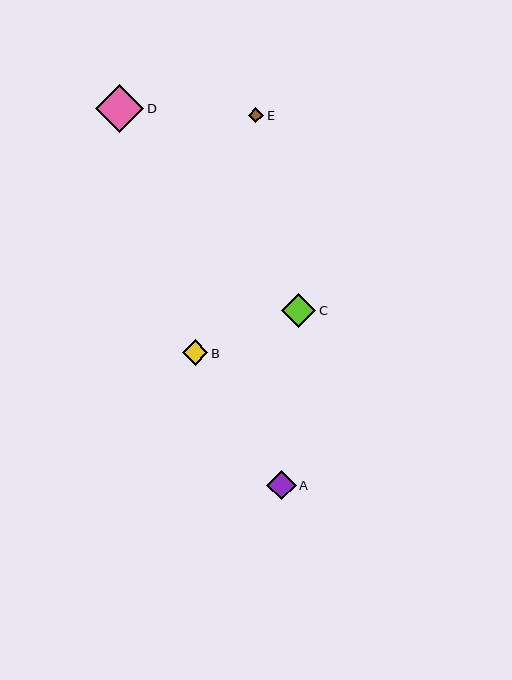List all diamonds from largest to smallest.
From largest to smallest: D, C, A, B, E.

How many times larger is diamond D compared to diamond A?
Diamond D is approximately 1.6 times the size of diamond A.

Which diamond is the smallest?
Diamond E is the smallest with a size of approximately 15 pixels.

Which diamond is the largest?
Diamond D is the largest with a size of approximately 48 pixels.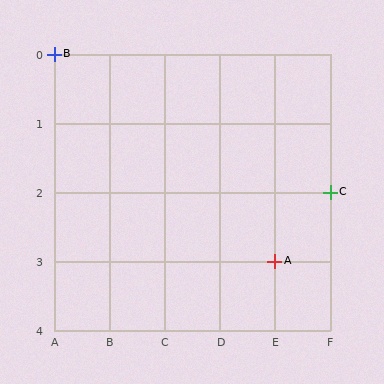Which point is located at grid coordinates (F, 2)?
Point C is at (F, 2).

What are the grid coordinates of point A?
Point A is at grid coordinates (E, 3).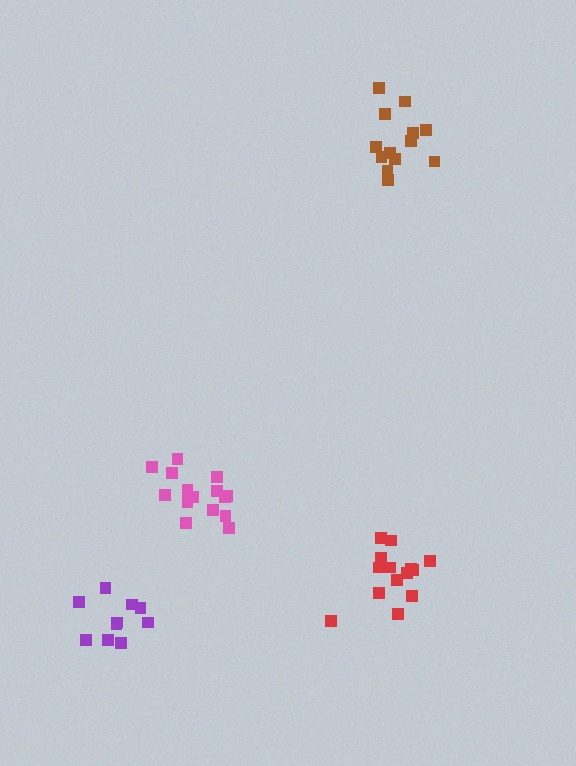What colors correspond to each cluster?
The clusters are colored: red, brown, pink, purple.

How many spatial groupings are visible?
There are 4 spatial groupings.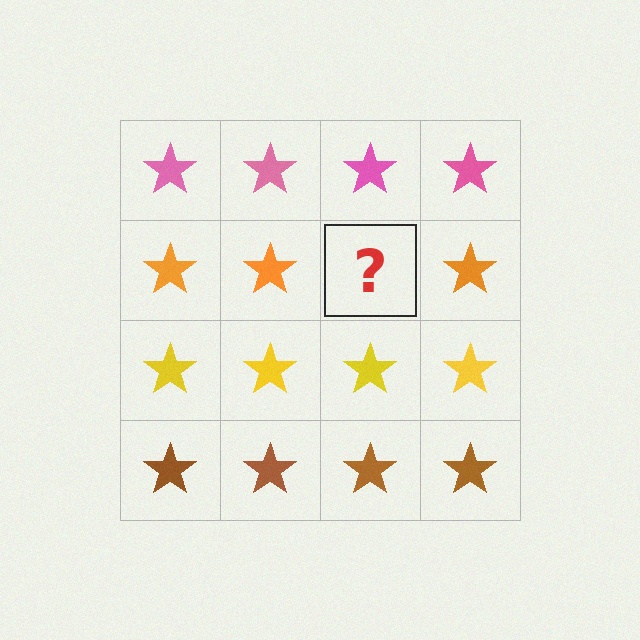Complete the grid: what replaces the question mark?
The question mark should be replaced with an orange star.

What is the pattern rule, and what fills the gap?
The rule is that each row has a consistent color. The gap should be filled with an orange star.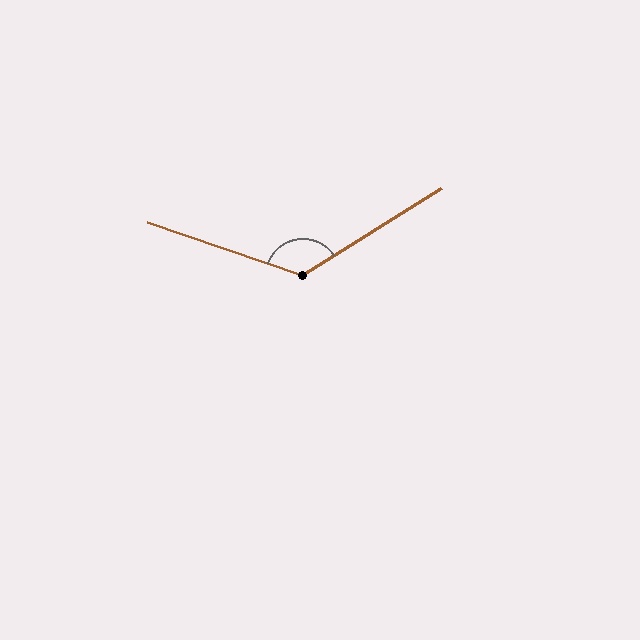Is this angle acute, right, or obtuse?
It is obtuse.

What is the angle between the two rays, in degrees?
Approximately 129 degrees.